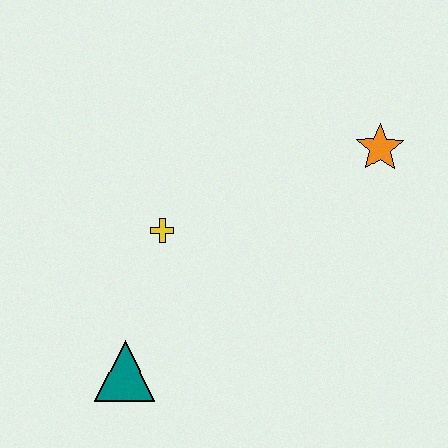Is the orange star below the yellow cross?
No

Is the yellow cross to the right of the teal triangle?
Yes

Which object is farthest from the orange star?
The teal triangle is farthest from the orange star.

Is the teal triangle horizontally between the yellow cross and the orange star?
No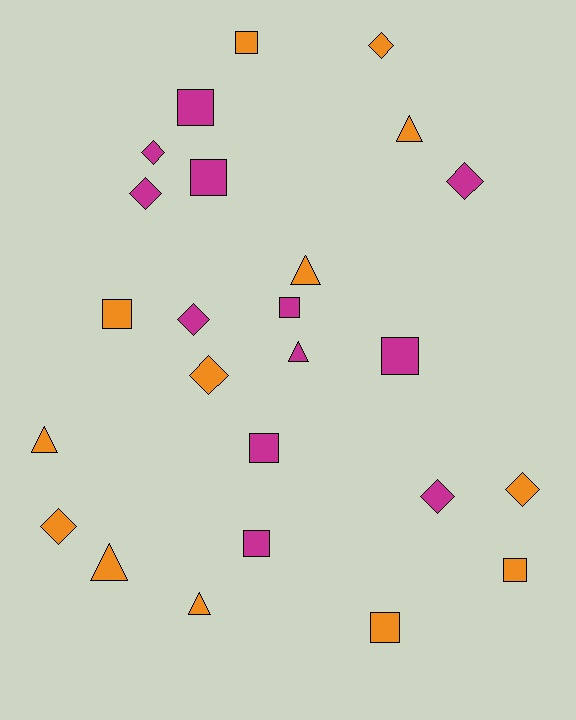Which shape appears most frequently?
Square, with 10 objects.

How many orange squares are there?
There are 4 orange squares.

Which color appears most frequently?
Orange, with 13 objects.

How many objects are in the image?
There are 25 objects.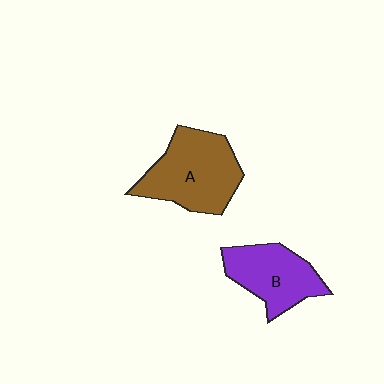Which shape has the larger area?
Shape A (brown).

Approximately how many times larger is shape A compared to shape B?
Approximately 1.3 times.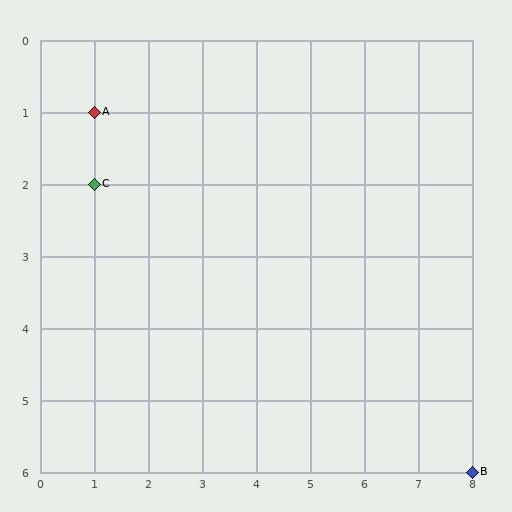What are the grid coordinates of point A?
Point A is at grid coordinates (1, 1).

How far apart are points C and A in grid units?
Points C and A are 1 row apart.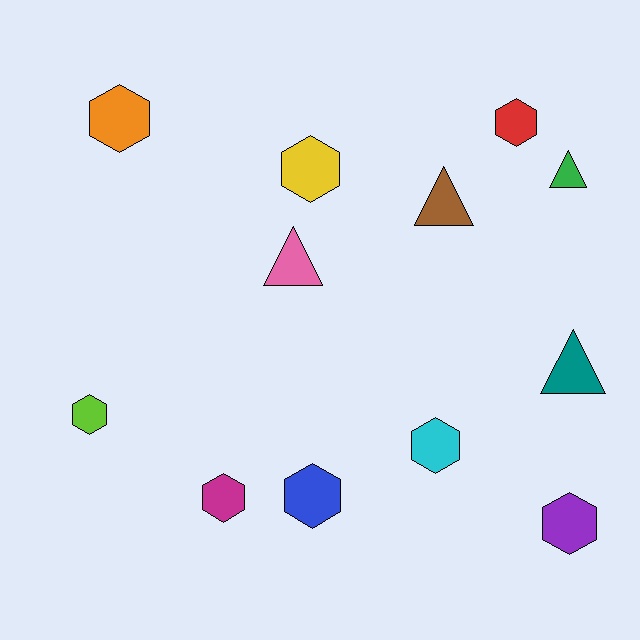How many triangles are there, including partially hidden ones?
There are 4 triangles.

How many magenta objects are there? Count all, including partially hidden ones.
There is 1 magenta object.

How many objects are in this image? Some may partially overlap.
There are 12 objects.